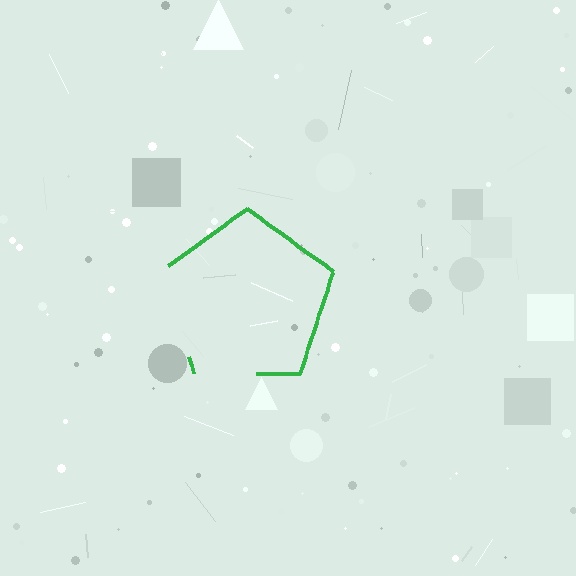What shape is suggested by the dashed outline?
The dashed outline suggests a pentagon.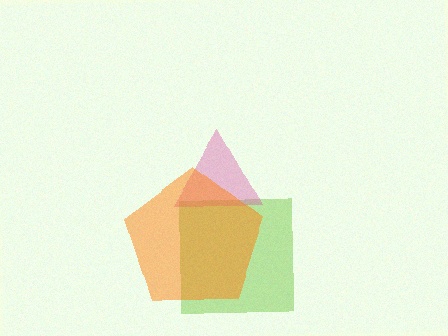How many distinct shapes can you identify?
There are 3 distinct shapes: a lime square, a pink triangle, an orange pentagon.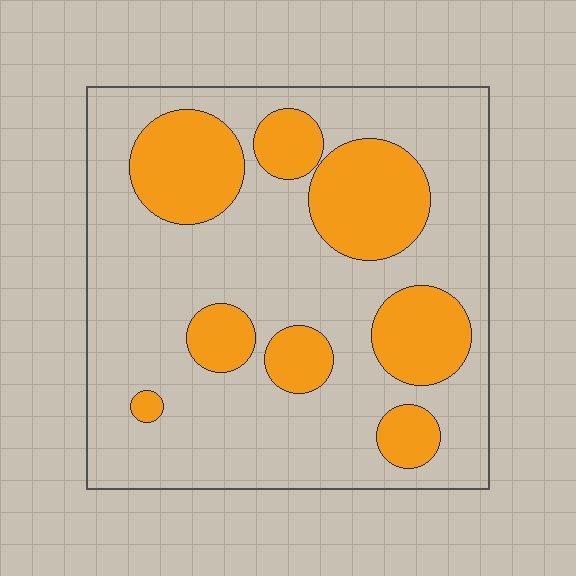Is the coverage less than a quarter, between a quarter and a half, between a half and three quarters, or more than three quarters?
Between a quarter and a half.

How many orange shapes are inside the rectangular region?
8.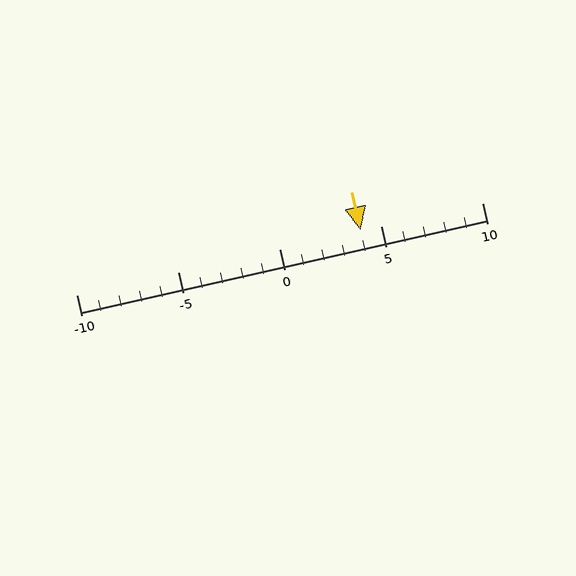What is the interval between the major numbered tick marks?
The major tick marks are spaced 5 units apart.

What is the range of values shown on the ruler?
The ruler shows values from -10 to 10.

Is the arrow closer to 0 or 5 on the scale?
The arrow is closer to 5.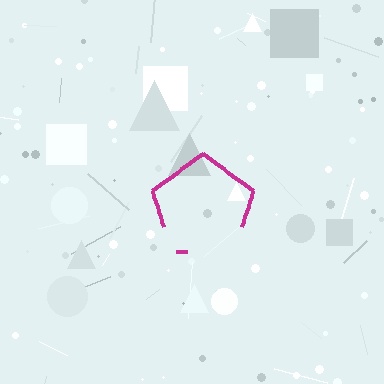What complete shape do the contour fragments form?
The contour fragments form a pentagon.